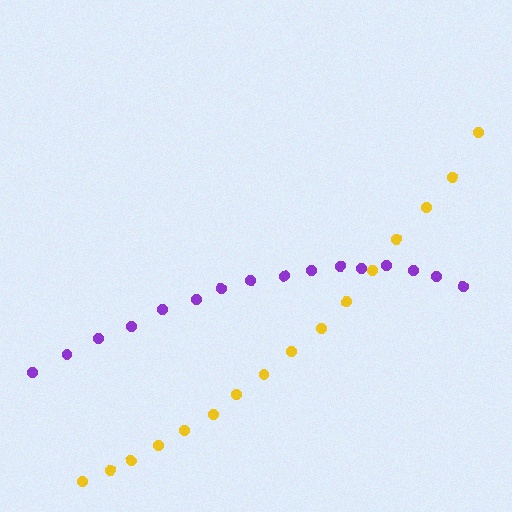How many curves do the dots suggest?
There are 2 distinct paths.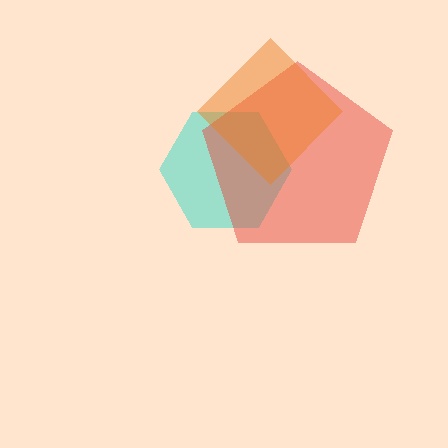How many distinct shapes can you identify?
There are 3 distinct shapes: a cyan hexagon, a red pentagon, an orange diamond.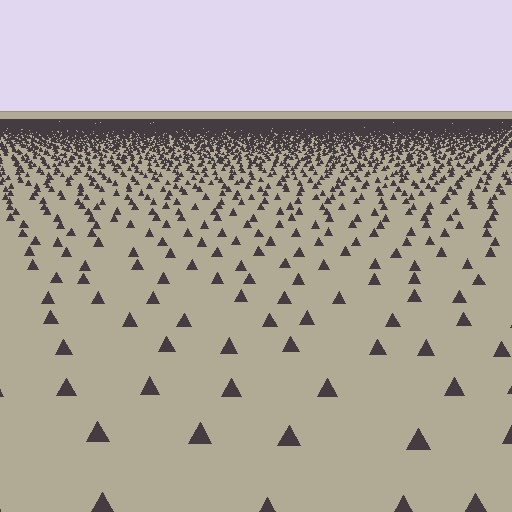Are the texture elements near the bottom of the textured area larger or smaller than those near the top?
Larger. Near the bottom, elements are closer to the viewer and appear at a bigger on-screen size.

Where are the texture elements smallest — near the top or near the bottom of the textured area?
Near the top.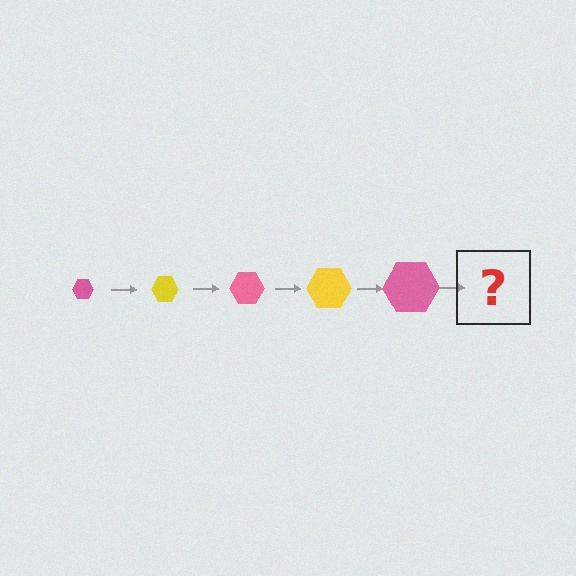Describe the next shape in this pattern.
It should be a yellow hexagon, larger than the previous one.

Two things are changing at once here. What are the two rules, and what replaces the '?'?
The two rules are that the hexagon grows larger each step and the color cycles through pink and yellow. The '?' should be a yellow hexagon, larger than the previous one.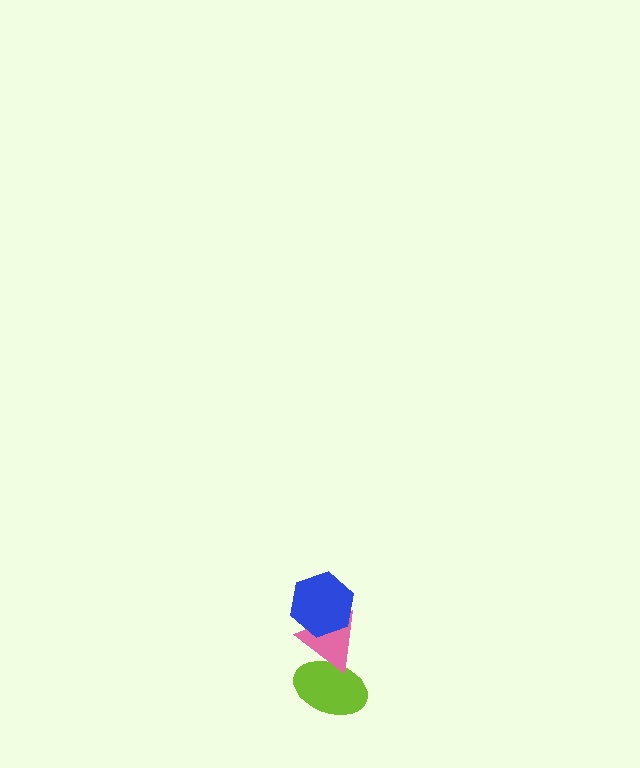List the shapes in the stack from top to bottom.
From top to bottom: the blue hexagon, the pink triangle, the lime ellipse.